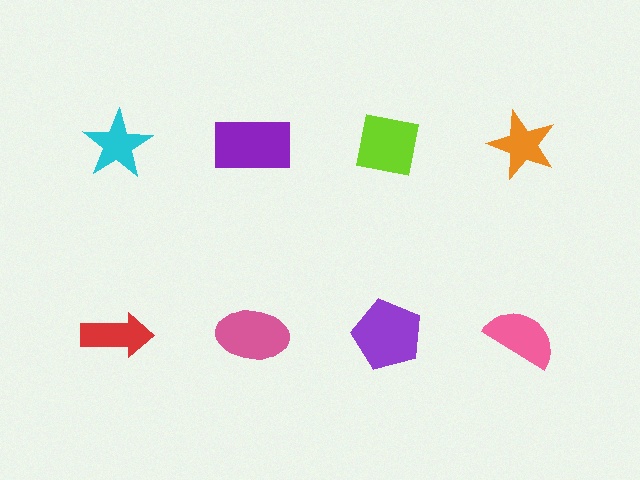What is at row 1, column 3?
A lime square.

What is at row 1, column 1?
A cyan star.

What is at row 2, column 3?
A purple pentagon.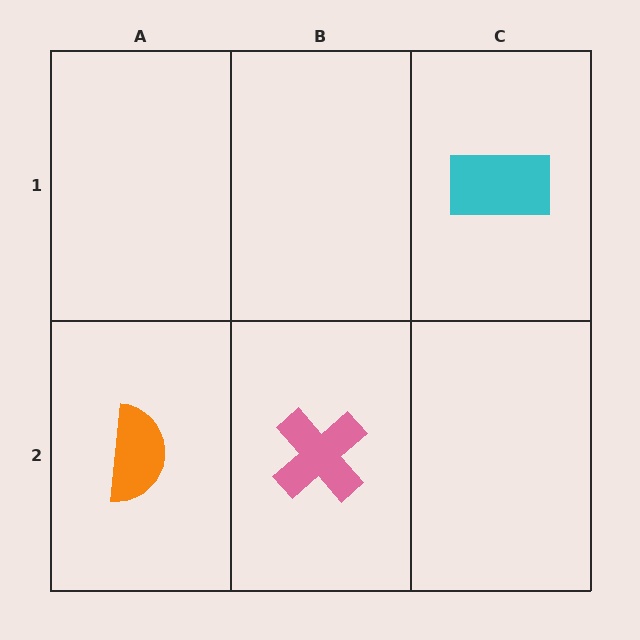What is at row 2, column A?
An orange semicircle.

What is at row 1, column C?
A cyan rectangle.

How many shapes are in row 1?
1 shape.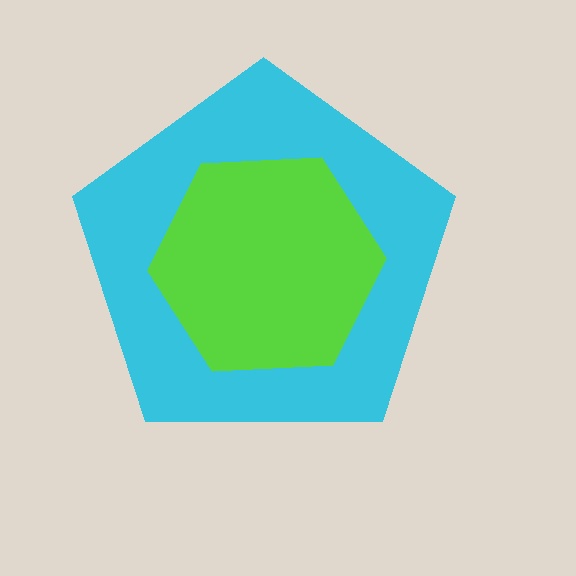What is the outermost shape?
The cyan pentagon.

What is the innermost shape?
The lime hexagon.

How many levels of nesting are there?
2.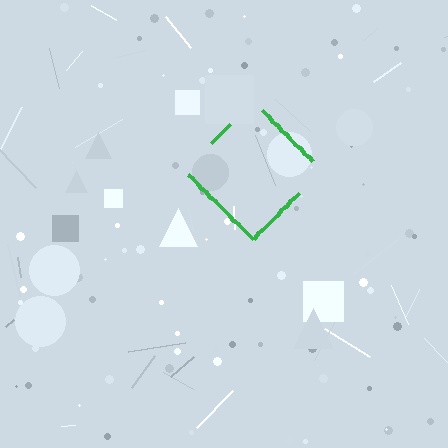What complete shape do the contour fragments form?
The contour fragments form a diamond.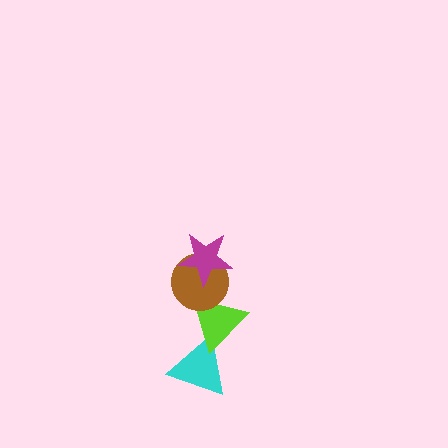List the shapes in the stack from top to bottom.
From top to bottom: the magenta star, the brown circle, the lime triangle, the cyan triangle.